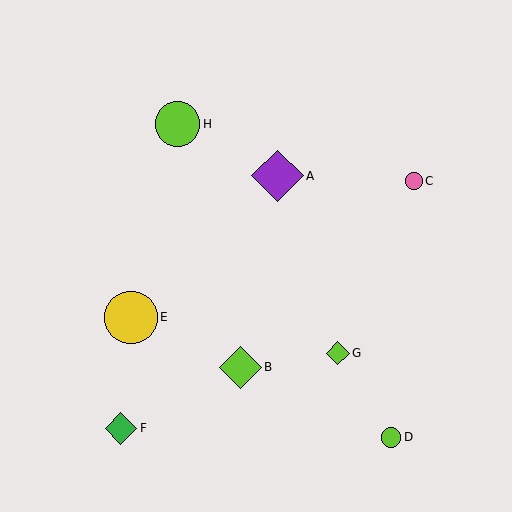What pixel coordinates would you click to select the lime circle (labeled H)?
Click at (177, 124) to select the lime circle H.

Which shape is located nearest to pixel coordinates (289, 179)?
The purple diamond (labeled A) at (278, 176) is nearest to that location.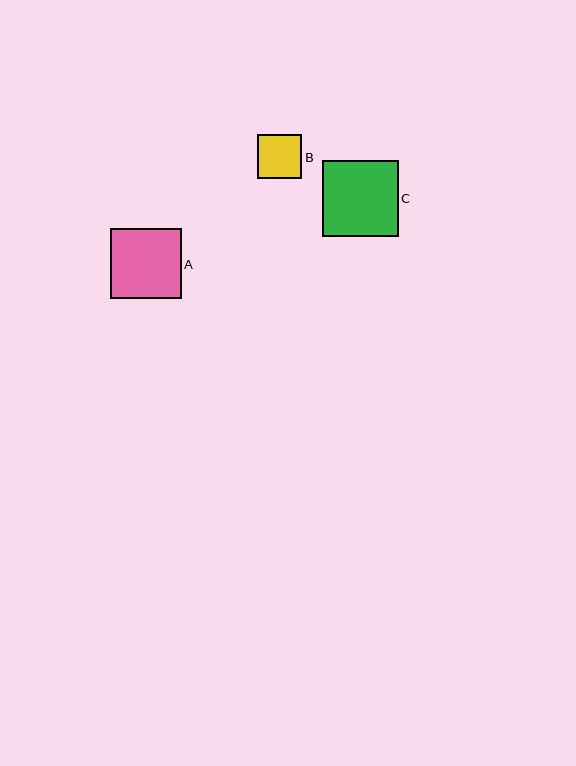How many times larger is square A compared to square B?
Square A is approximately 1.6 times the size of square B.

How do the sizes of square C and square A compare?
Square C and square A are approximately the same size.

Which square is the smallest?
Square B is the smallest with a size of approximately 45 pixels.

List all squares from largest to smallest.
From largest to smallest: C, A, B.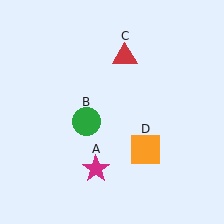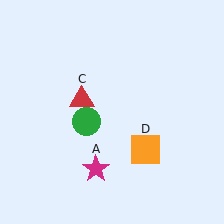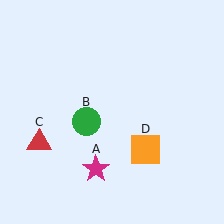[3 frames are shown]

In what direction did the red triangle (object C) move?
The red triangle (object C) moved down and to the left.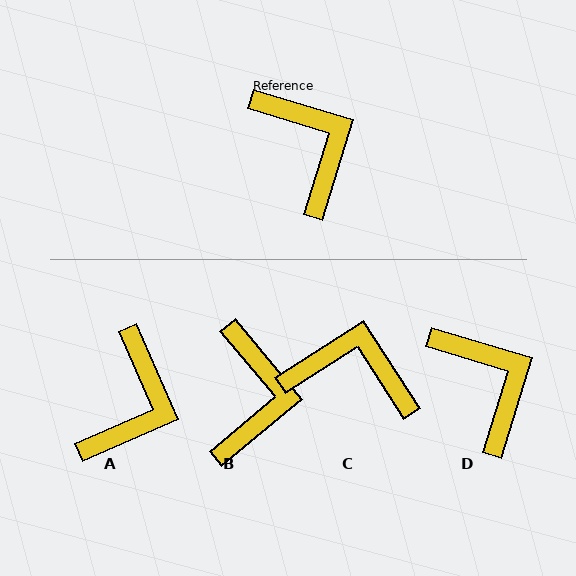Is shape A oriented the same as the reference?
No, it is off by about 49 degrees.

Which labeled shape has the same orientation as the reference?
D.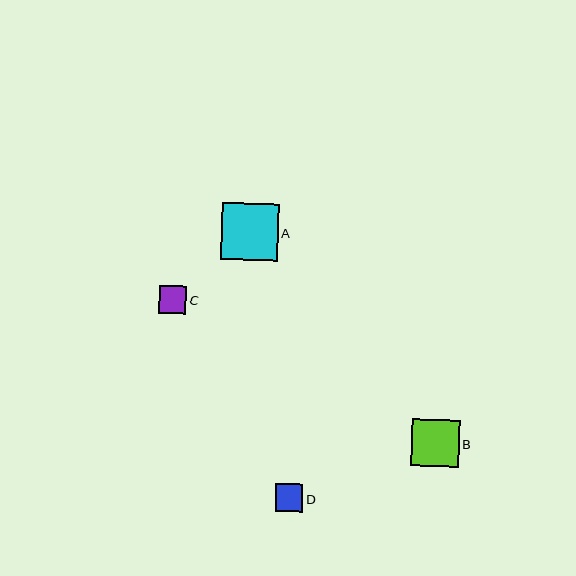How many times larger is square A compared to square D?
Square A is approximately 2.1 times the size of square D.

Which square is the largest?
Square A is the largest with a size of approximately 57 pixels.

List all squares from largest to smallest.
From largest to smallest: A, B, C, D.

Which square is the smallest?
Square D is the smallest with a size of approximately 27 pixels.